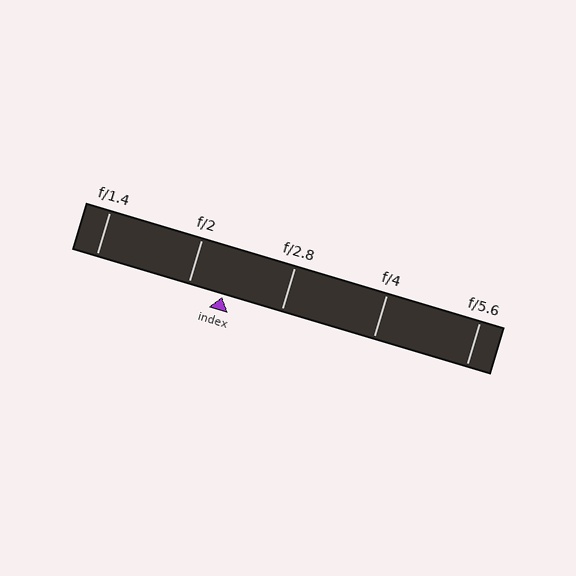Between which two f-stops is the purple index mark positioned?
The index mark is between f/2 and f/2.8.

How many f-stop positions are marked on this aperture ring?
There are 5 f-stop positions marked.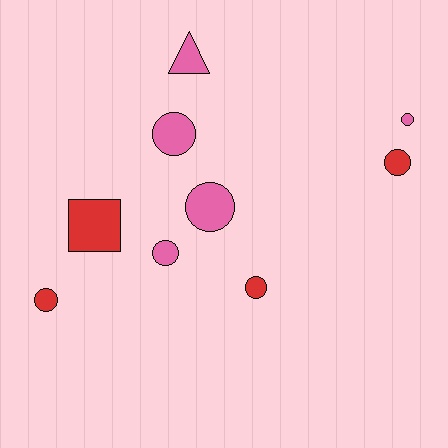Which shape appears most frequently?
Circle, with 7 objects.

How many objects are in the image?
There are 9 objects.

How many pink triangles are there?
There is 1 pink triangle.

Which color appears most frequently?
Pink, with 5 objects.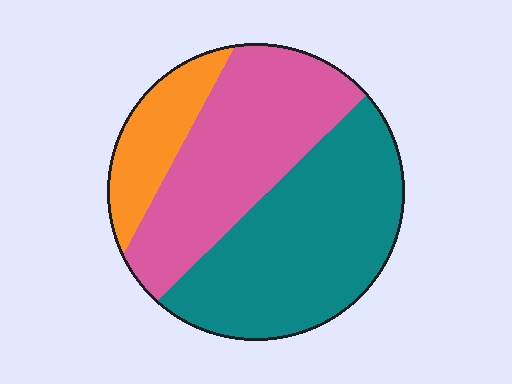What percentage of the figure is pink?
Pink covers about 40% of the figure.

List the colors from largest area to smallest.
From largest to smallest: teal, pink, orange.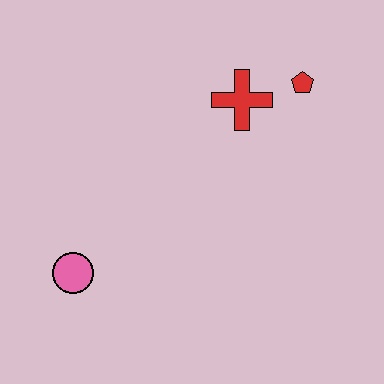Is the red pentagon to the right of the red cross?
Yes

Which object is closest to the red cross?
The red pentagon is closest to the red cross.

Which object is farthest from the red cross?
The pink circle is farthest from the red cross.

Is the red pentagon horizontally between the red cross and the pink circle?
No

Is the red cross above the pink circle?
Yes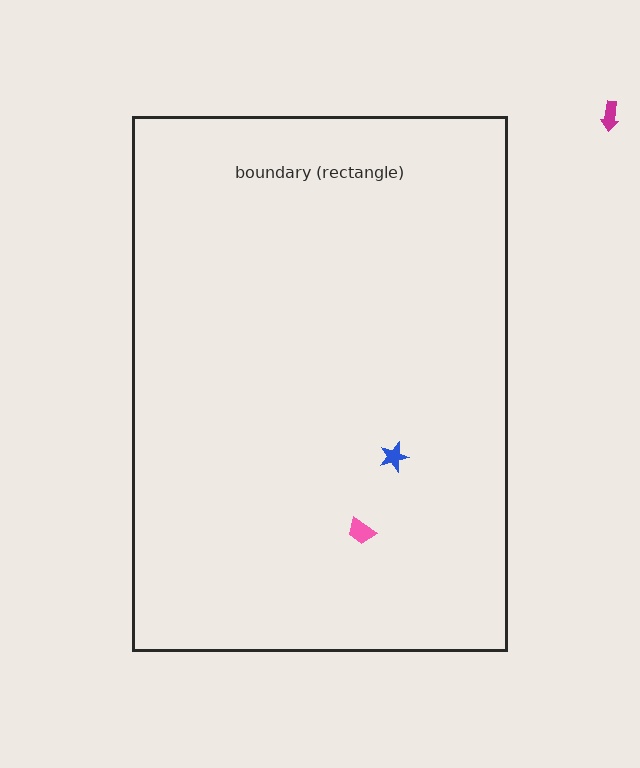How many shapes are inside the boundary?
2 inside, 1 outside.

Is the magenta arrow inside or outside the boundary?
Outside.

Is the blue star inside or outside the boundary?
Inside.